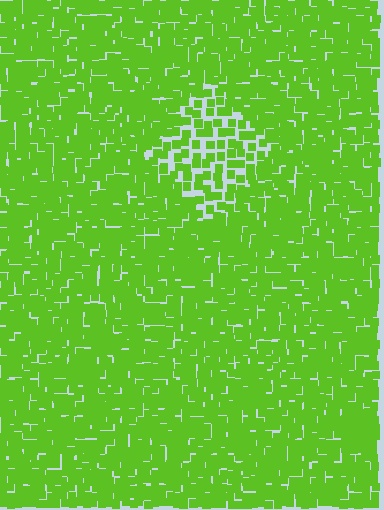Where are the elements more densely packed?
The elements are more densely packed outside the diamond boundary.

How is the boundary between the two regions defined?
The boundary is defined by a change in element density (approximately 2.0x ratio). All elements are the same color, size, and shape.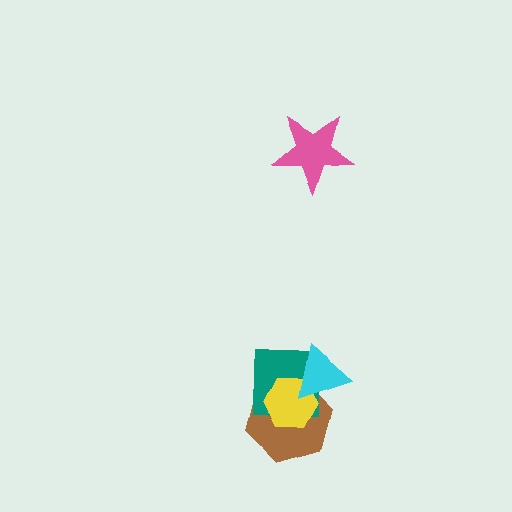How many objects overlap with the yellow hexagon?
3 objects overlap with the yellow hexagon.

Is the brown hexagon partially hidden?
Yes, it is partially covered by another shape.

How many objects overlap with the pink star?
0 objects overlap with the pink star.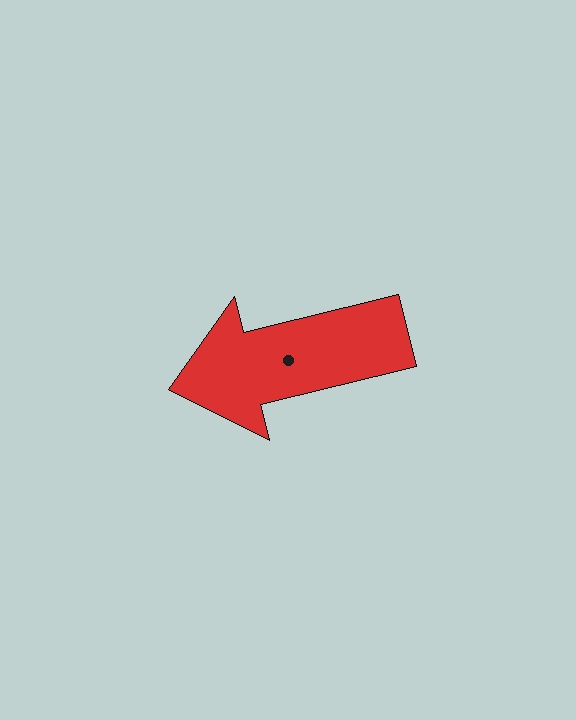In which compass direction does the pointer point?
West.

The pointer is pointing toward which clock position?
Roughly 9 o'clock.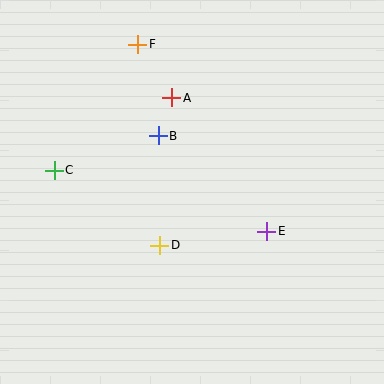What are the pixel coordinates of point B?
Point B is at (158, 136).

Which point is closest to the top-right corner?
Point A is closest to the top-right corner.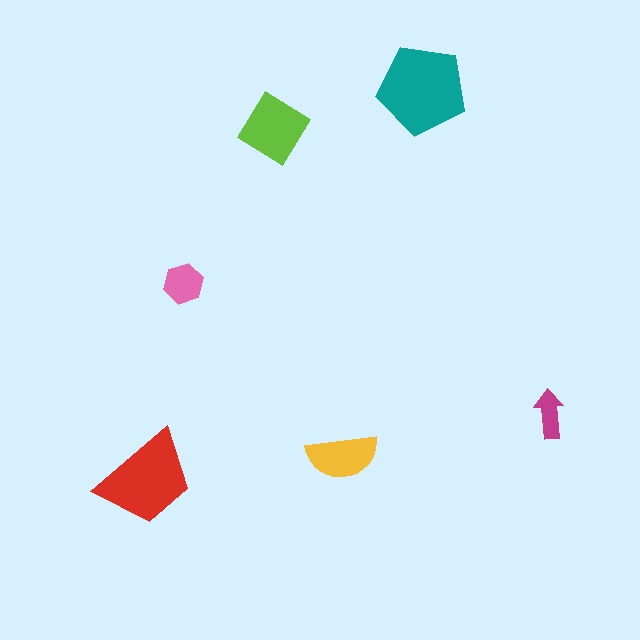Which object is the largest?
The teal pentagon.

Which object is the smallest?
The magenta arrow.